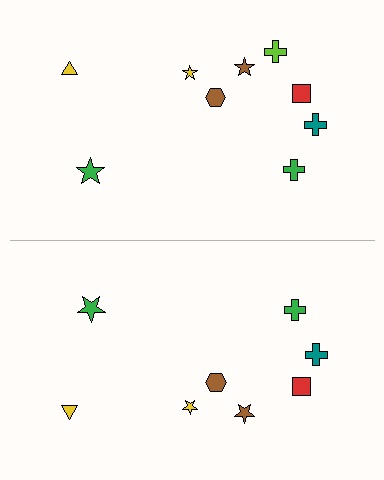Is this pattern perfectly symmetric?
No, the pattern is not perfectly symmetric. A lime cross is missing from the bottom side.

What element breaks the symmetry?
A lime cross is missing from the bottom side.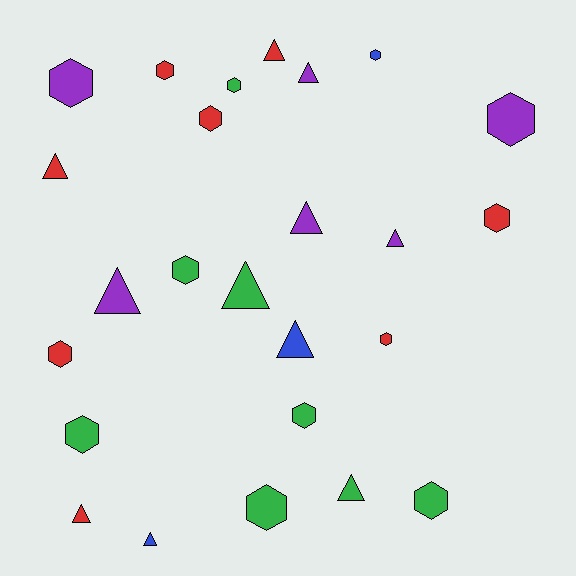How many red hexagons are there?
There are 5 red hexagons.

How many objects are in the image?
There are 25 objects.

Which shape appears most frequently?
Hexagon, with 14 objects.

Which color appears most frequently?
Red, with 8 objects.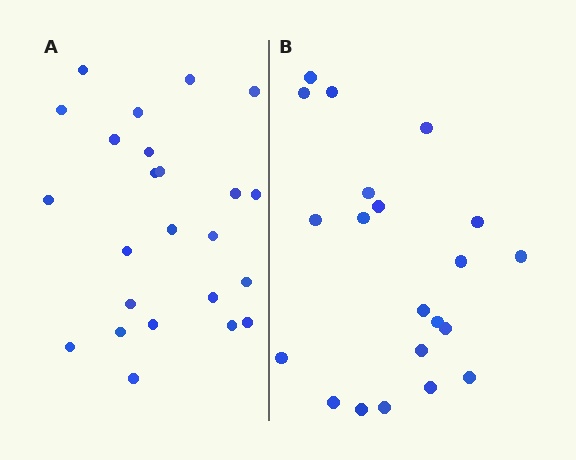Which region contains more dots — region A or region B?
Region A (the left region) has more dots.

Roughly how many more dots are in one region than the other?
Region A has just a few more — roughly 2 or 3 more dots than region B.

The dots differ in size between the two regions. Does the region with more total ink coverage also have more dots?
No. Region B has more total ink coverage because its dots are larger, but region A actually contains more individual dots. Total area can be misleading — the number of items is what matters here.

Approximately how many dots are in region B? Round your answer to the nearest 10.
About 20 dots. (The exact count is 21, which rounds to 20.)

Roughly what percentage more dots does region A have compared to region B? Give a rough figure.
About 15% more.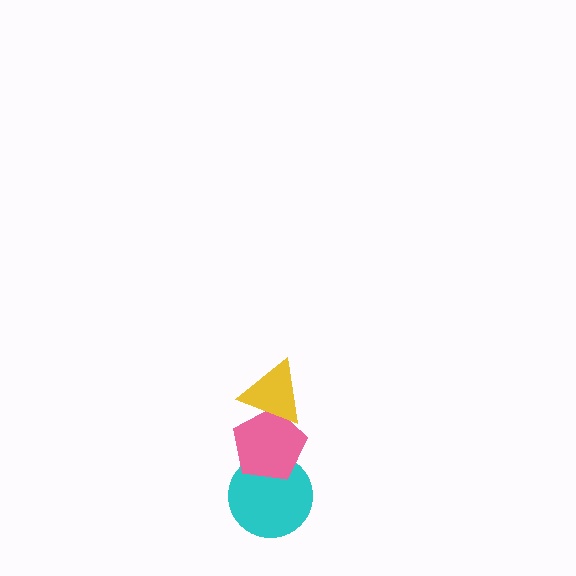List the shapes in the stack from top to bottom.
From top to bottom: the yellow triangle, the pink pentagon, the cyan circle.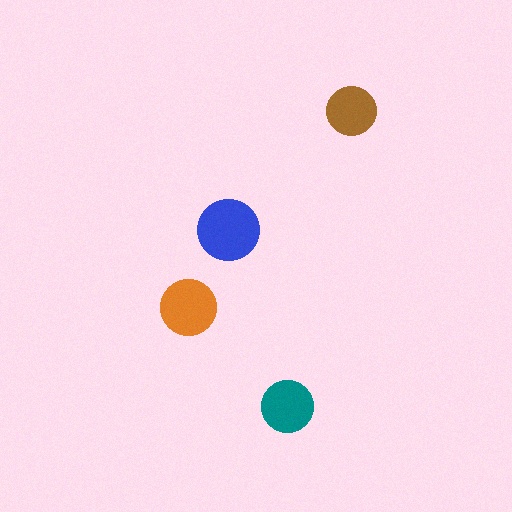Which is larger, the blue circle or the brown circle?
The blue one.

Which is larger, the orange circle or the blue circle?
The blue one.